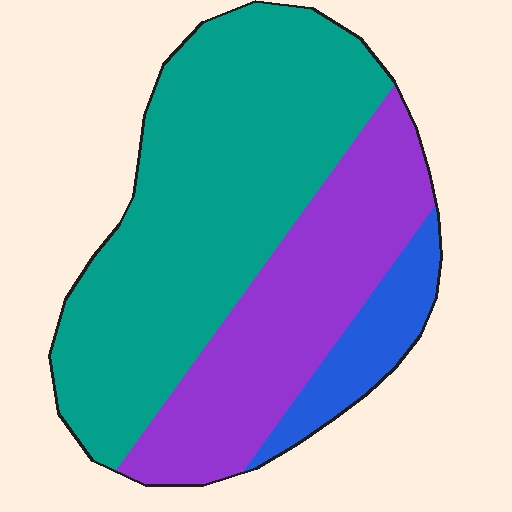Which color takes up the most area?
Teal, at roughly 55%.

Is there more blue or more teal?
Teal.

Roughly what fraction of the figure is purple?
Purple takes up about one third (1/3) of the figure.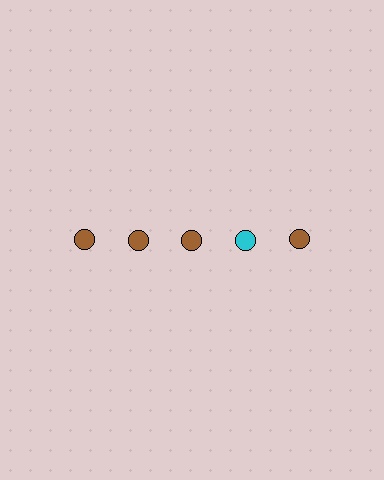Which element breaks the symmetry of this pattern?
The cyan circle in the top row, second from right column breaks the symmetry. All other shapes are brown circles.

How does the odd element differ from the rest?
It has a different color: cyan instead of brown.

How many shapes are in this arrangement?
There are 5 shapes arranged in a grid pattern.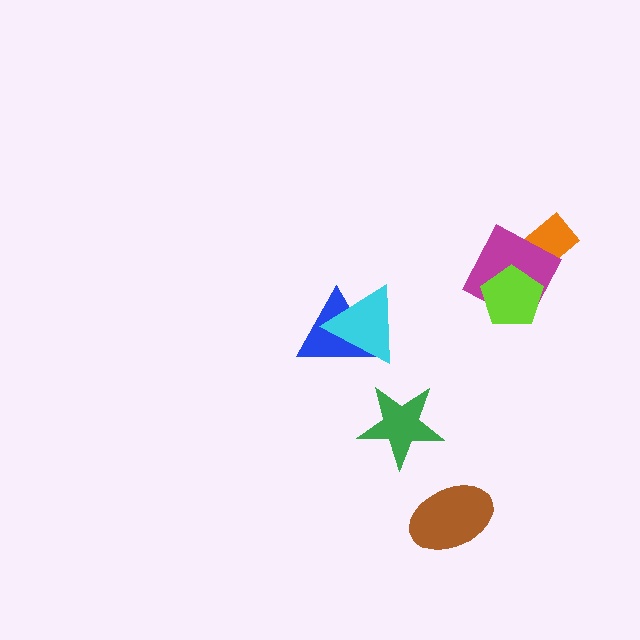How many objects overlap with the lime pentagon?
1 object overlaps with the lime pentagon.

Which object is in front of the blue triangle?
The cyan triangle is in front of the blue triangle.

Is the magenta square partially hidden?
Yes, it is partially covered by another shape.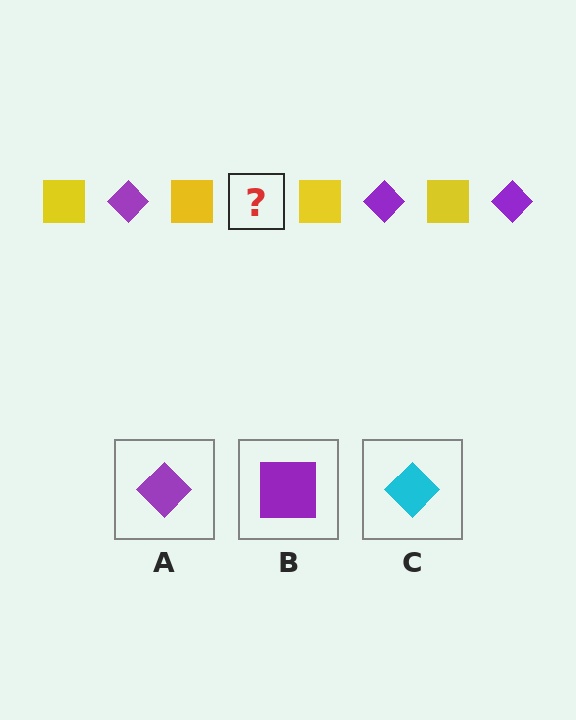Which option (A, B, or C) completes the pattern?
A.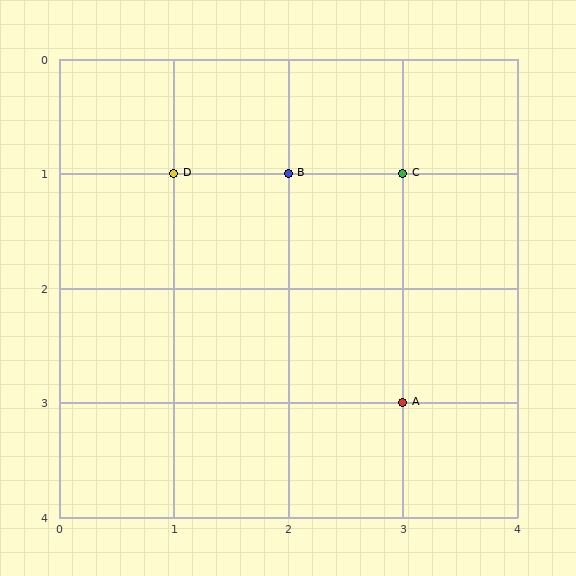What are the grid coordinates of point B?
Point B is at grid coordinates (2, 1).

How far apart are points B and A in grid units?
Points B and A are 1 column and 2 rows apart (about 2.2 grid units diagonally).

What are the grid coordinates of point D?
Point D is at grid coordinates (1, 1).